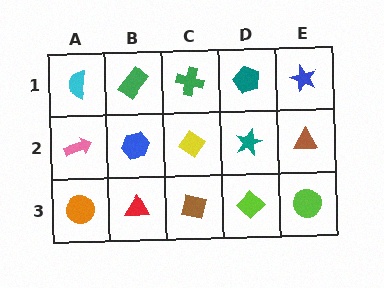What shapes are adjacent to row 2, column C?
A green cross (row 1, column C), a brown square (row 3, column C), a blue hexagon (row 2, column B), a teal star (row 2, column D).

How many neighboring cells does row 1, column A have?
2.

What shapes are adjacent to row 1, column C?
A yellow diamond (row 2, column C), a green rectangle (row 1, column B), a teal pentagon (row 1, column D).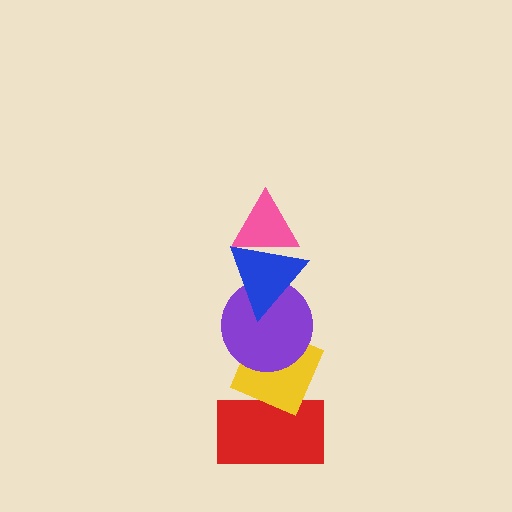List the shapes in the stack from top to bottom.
From top to bottom: the pink triangle, the blue triangle, the purple circle, the yellow diamond, the red rectangle.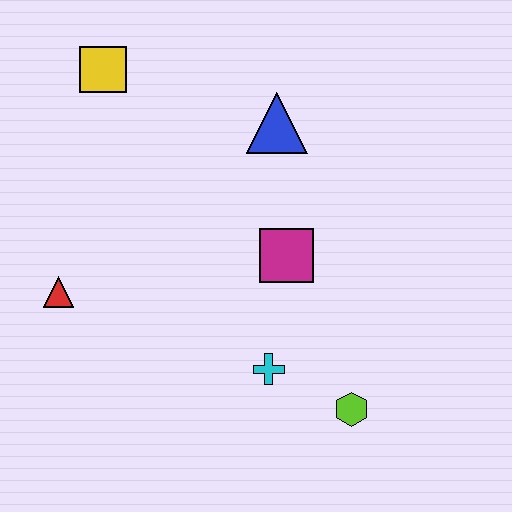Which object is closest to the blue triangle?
The magenta square is closest to the blue triangle.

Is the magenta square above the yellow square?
No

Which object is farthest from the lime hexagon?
The yellow square is farthest from the lime hexagon.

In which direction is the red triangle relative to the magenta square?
The red triangle is to the left of the magenta square.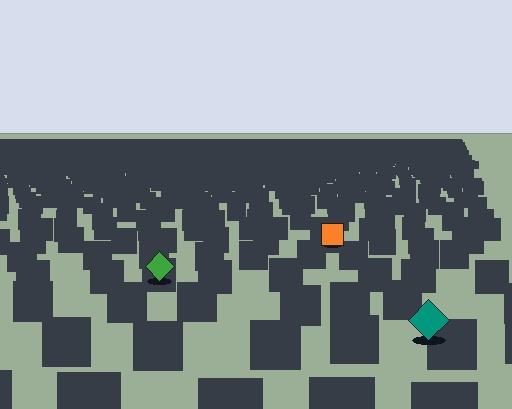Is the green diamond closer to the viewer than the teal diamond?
No. The teal diamond is closer — you can tell from the texture gradient: the ground texture is coarser near it.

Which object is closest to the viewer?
The teal diamond is closest. The texture marks near it are larger and more spread out.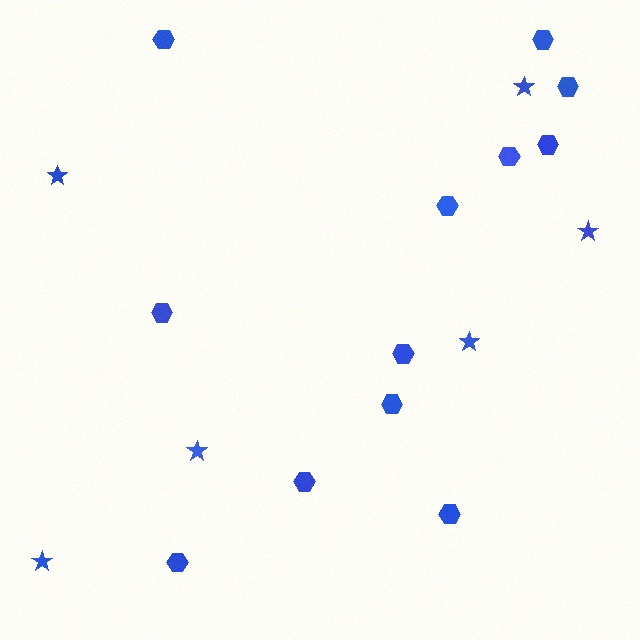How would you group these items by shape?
There are 2 groups: one group of hexagons (12) and one group of stars (6).